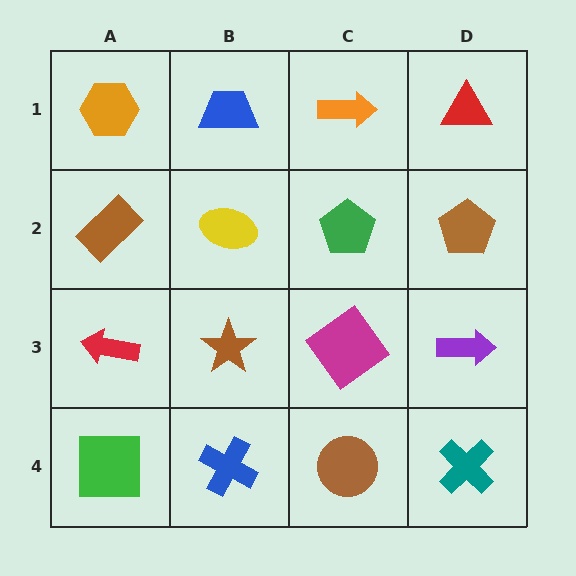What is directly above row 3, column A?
A brown rectangle.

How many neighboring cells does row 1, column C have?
3.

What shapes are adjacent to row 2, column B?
A blue trapezoid (row 1, column B), a brown star (row 3, column B), a brown rectangle (row 2, column A), a green pentagon (row 2, column C).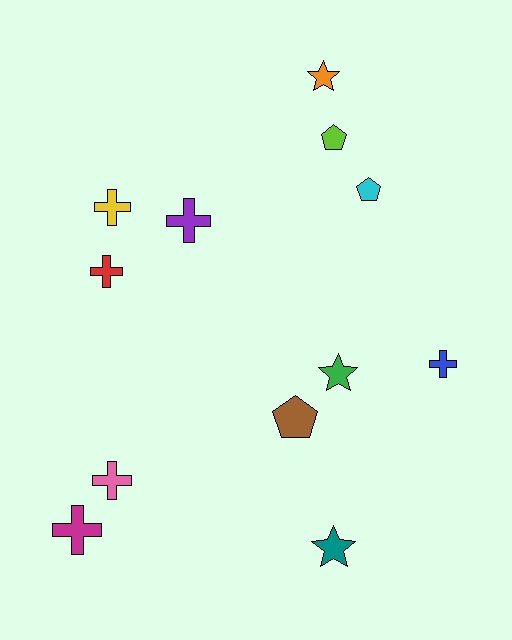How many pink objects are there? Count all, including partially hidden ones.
There is 1 pink object.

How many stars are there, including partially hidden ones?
There are 3 stars.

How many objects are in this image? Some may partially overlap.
There are 12 objects.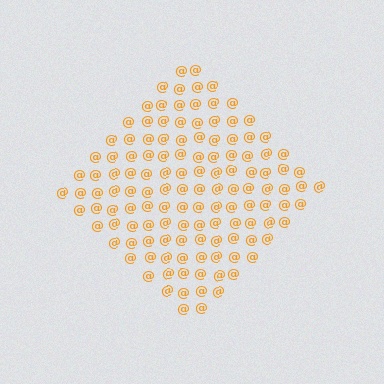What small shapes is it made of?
It is made of small at signs.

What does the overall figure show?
The overall figure shows a diamond.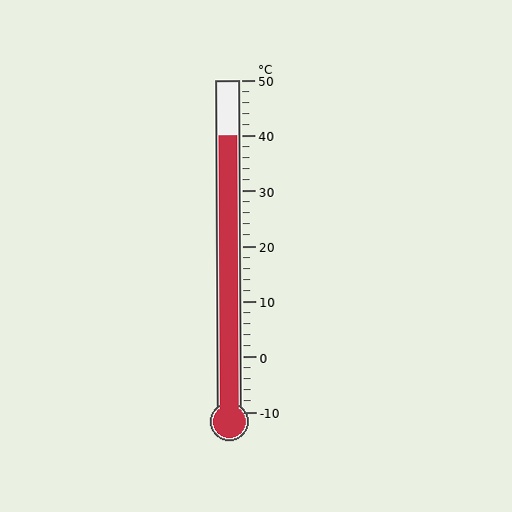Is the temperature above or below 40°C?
The temperature is at 40°C.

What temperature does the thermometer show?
The thermometer shows approximately 40°C.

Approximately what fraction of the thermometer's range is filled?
The thermometer is filled to approximately 85% of its range.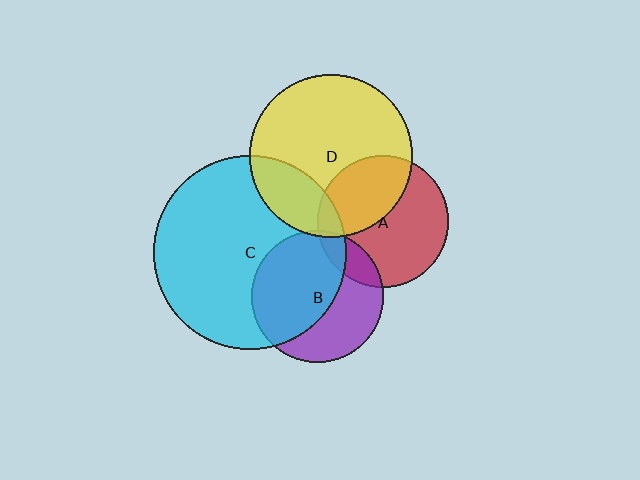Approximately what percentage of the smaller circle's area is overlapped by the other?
Approximately 40%.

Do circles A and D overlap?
Yes.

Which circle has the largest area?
Circle C (cyan).